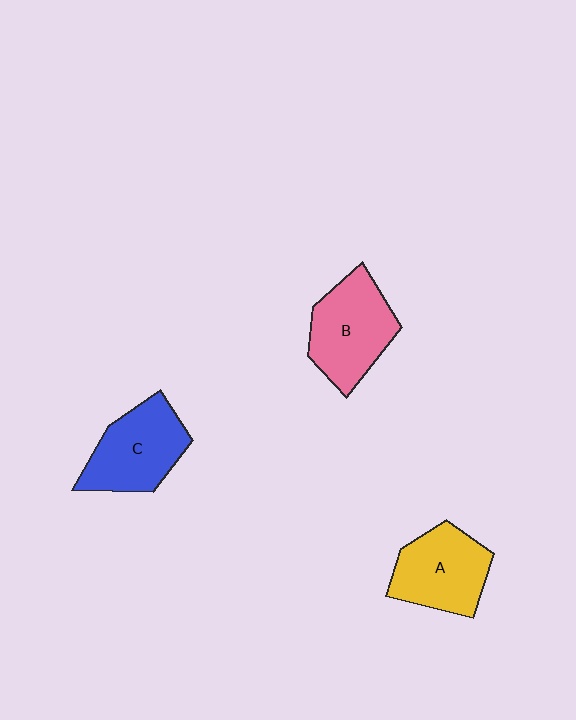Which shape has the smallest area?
Shape A (yellow).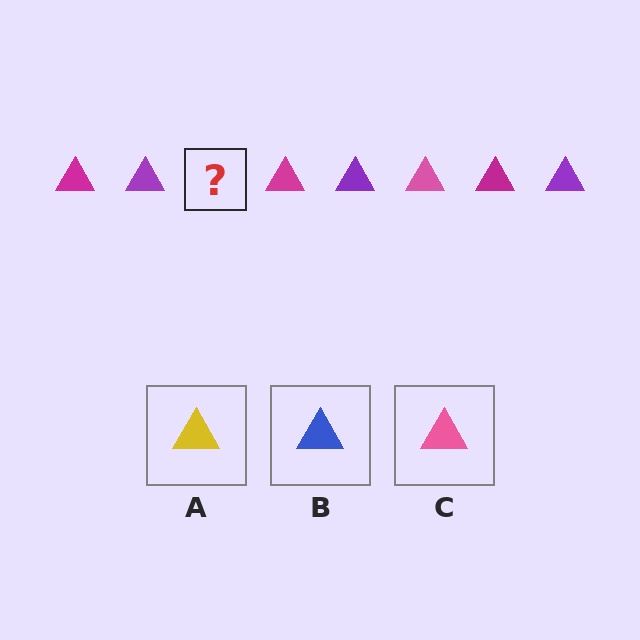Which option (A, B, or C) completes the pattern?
C.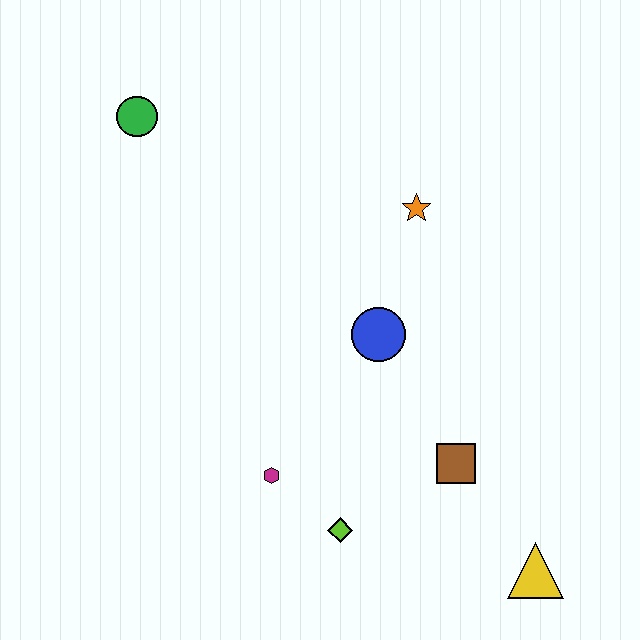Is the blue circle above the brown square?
Yes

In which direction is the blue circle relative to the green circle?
The blue circle is to the right of the green circle.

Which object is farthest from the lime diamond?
The green circle is farthest from the lime diamond.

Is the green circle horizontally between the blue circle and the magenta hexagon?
No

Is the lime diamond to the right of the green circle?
Yes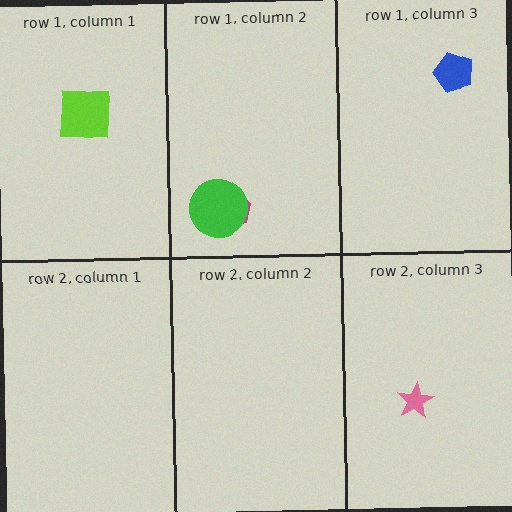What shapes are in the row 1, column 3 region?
The blue pentagon.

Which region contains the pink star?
The row 2, column 3 region.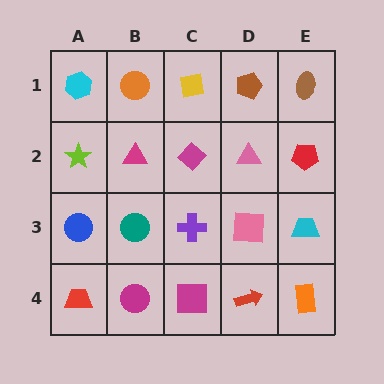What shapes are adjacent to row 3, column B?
A magenta triangle (row 2, column B), a magenta circle (row 4, column B), a blue circle (row 3, column A), a purple cross (row 3, column C).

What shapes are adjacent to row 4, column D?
A pink square (row 3, column D), a magenta square (row 4, column C), an orange rectangle (row 4, column E).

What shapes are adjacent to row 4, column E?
A cyan trapezoid (row 3, column E), a red arrow (row 4, column D).